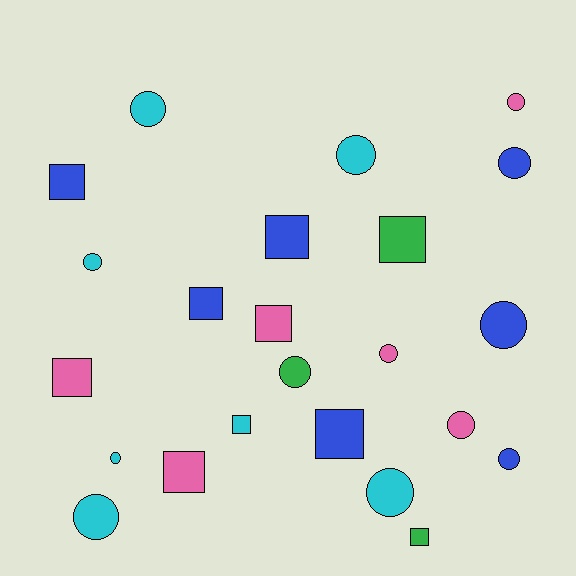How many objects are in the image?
There are 23 objects.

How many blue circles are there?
There are 3 blue circles.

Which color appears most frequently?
Cyan, with 7 objects.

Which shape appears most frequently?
Circle, with 13 objects.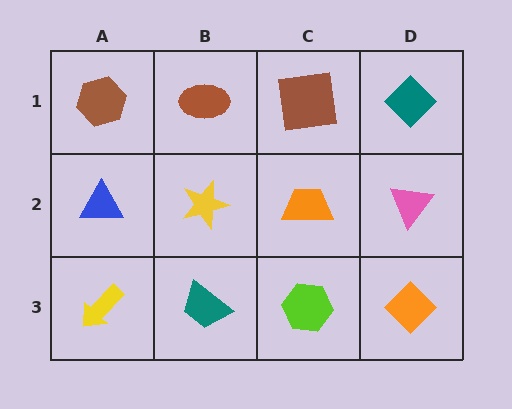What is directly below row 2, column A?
A yellow arrow.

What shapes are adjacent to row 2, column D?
A teal diamond (row 1, column D), an orange diamond (row 3, column D), an orange trapezoid (row 2, column C).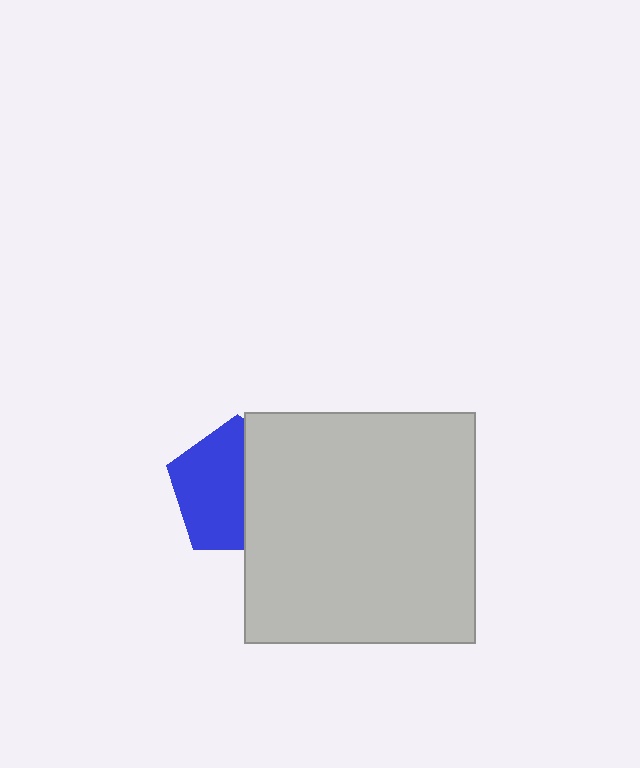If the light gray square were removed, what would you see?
You would see the complete blue pentagon.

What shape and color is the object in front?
The object in front is a light gray square.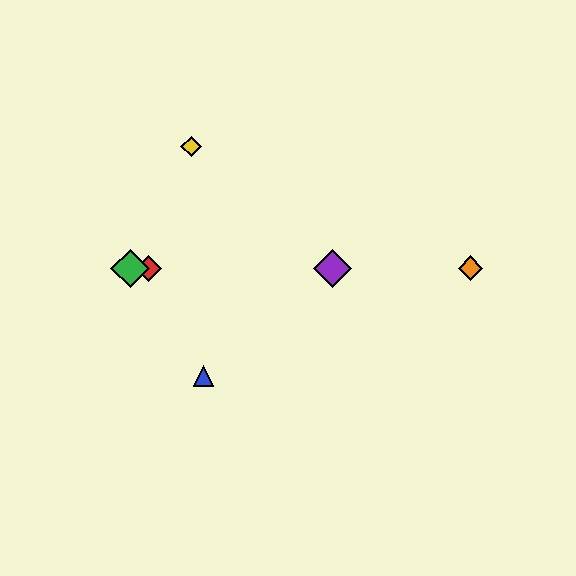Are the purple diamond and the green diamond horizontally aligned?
Yes, both are at y≈268.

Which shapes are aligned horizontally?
The red diamond, the green diamond, the purple diamond, the orange diamond are aligned horizontally.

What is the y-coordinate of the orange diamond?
The orange diamond is at y≈268.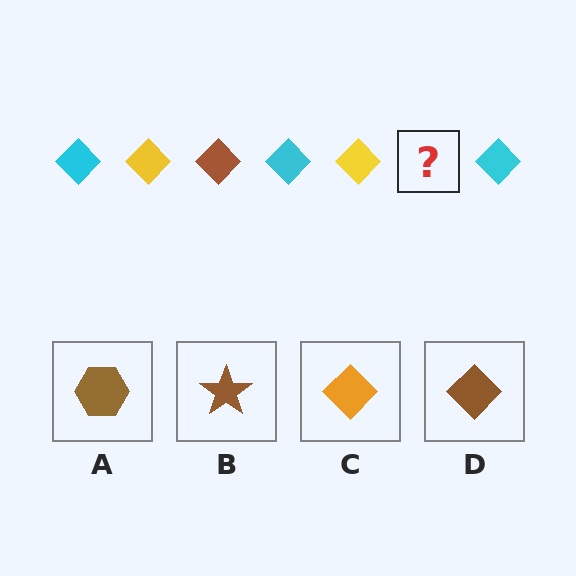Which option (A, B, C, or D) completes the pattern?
D.